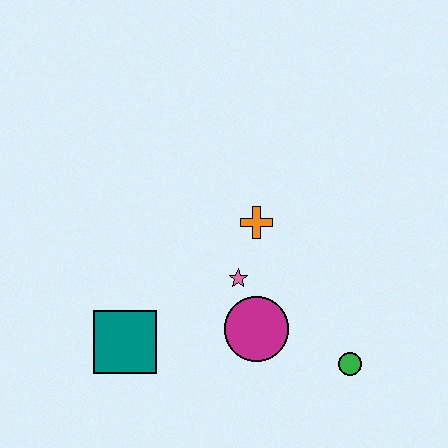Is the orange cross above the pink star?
Yes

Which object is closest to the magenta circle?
The pink star is closest to the magenta circle.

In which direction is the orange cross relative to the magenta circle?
The orange cross is above the magenta circle.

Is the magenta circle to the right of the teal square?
Yes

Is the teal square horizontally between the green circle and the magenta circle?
No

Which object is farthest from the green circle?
The teal square is farthest from the green circle.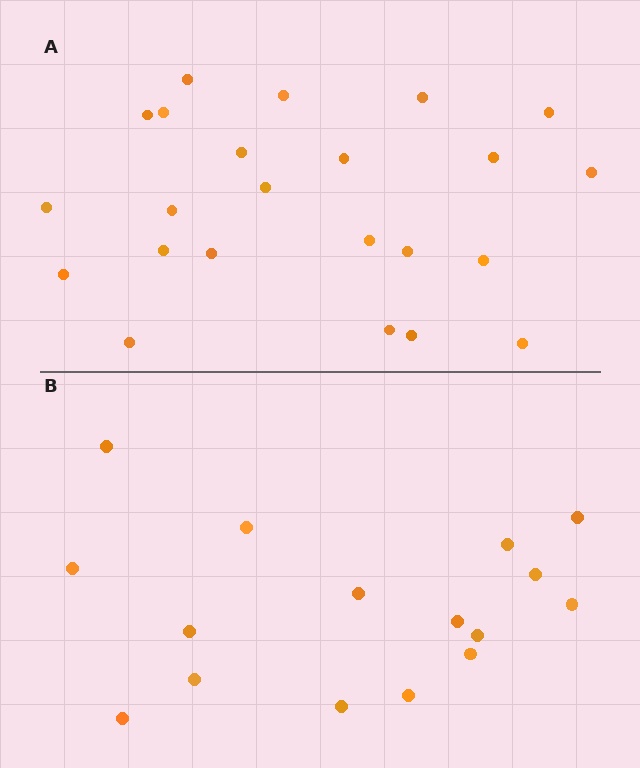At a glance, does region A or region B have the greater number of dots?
Region A (the top region) has more dots.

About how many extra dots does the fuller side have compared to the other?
Region A has roughly 8 or so more dots than region B.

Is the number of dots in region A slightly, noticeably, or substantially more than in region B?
Region A has noticeably more, but not dramatically so. The ratio is roughly 1.4 to 1.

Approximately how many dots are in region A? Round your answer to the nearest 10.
About 20 dots. (The exact count is 23, which rounds to 20.)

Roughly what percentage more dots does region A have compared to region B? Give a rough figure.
About 45% more.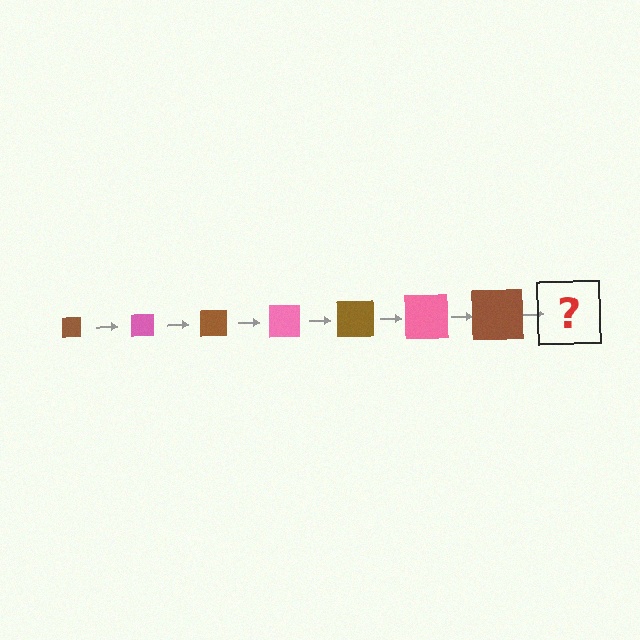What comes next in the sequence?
The next element should be a pink square, larger than the previous one.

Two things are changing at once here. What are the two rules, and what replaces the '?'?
The two rules are that the square grows larger each step and the color cycles through brown and pink. The '?' should be a pink square, larger than the previous one.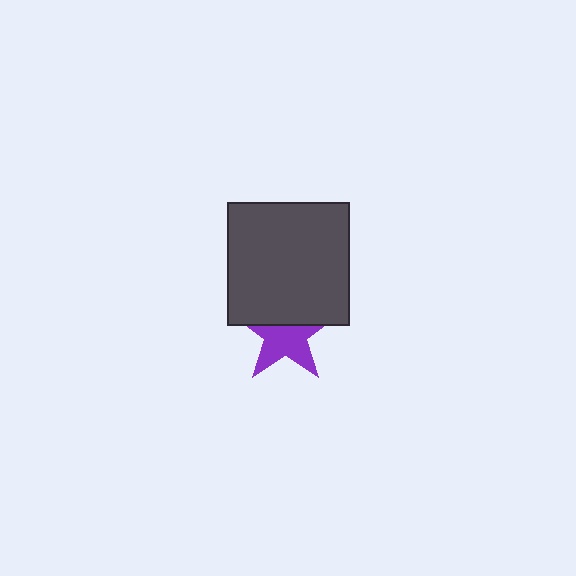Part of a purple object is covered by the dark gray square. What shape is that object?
It is a star.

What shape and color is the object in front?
The object in front is a dark gray square.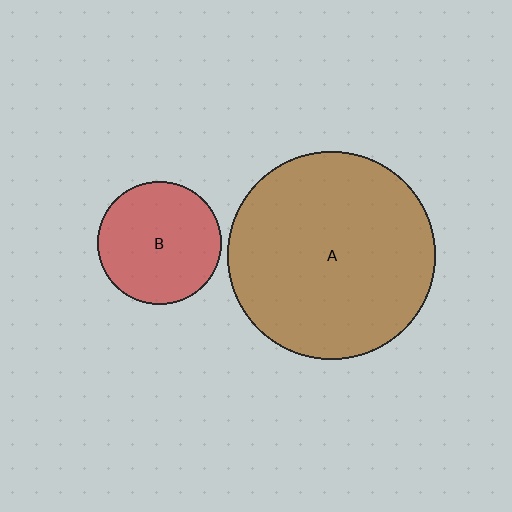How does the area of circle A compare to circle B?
Approximately 2.8 times.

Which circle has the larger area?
Circle A (brown).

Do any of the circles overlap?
No, none of the circles overlap.